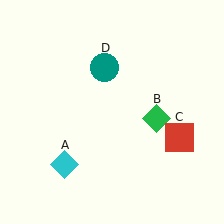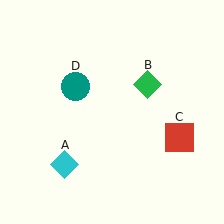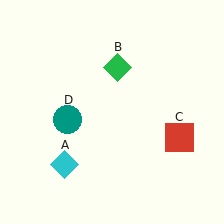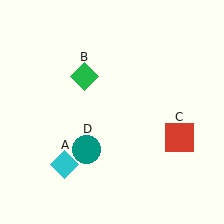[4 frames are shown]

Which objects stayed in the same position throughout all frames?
Cyan diamond (object A) and red square (object C) remained stationary.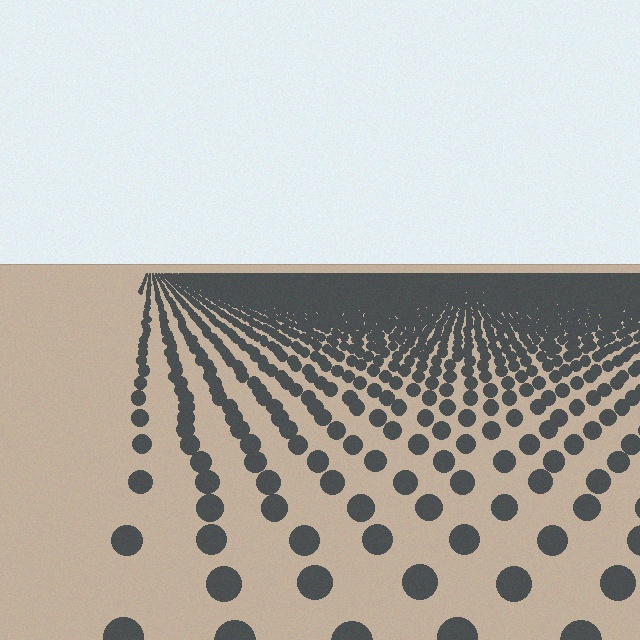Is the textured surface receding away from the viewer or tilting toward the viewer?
The surface is receding away from the viewer. Texture elements get smaller and denser toward the top.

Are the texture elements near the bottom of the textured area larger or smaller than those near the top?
Larger. Near the bottom, elements are closer to the viewer and appear at a bigger on-screen size.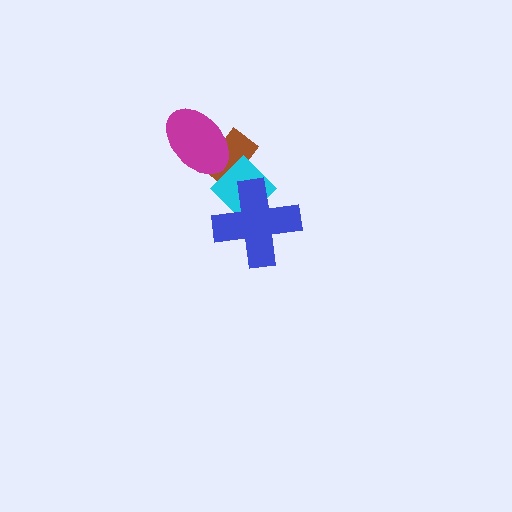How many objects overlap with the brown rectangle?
2 objects overlap with the brown rectangle.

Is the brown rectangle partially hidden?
Yes, it is partially covered by another shape.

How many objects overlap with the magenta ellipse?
1 object overlaps with the magenta ellipse.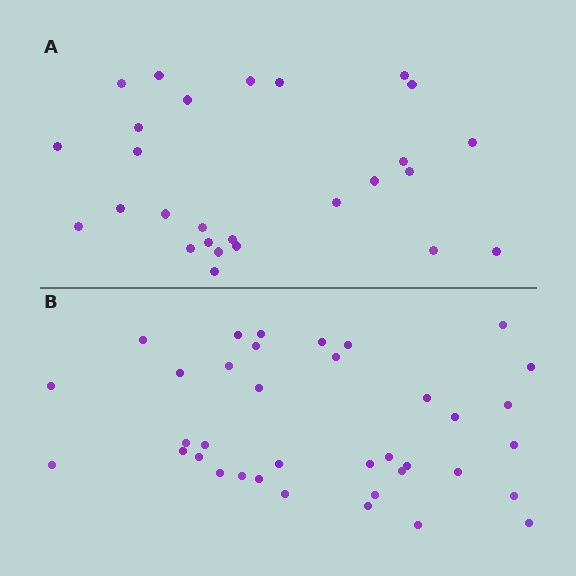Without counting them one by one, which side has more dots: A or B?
Region B (the bottom region) has more dots.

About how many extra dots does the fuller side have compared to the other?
Region B has roughly 10 or so more dots than region A.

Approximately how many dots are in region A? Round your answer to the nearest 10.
About 30 dots. (The exact count is 27, which rounds to 30.)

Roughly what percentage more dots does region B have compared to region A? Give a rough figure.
About 35% more.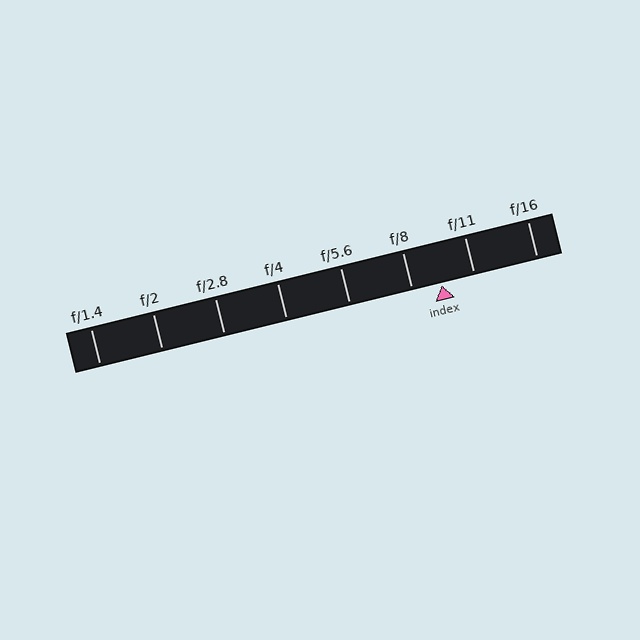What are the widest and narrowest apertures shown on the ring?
The widest aperture shown is f/1.4 and the narrowest is f/16.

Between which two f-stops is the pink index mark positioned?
The index mark is between f/8 and f/11.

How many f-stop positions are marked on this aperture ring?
There are 8 f-stop positions marked.